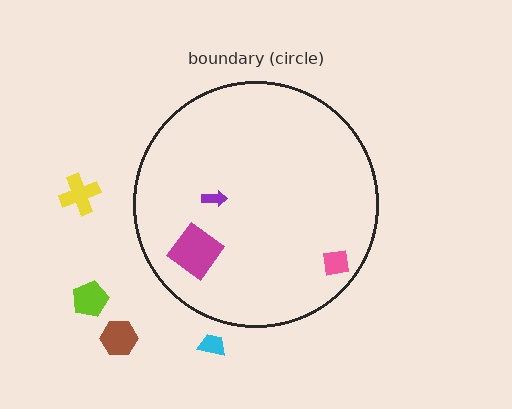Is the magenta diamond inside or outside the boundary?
Inside.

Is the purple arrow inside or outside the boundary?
Inside.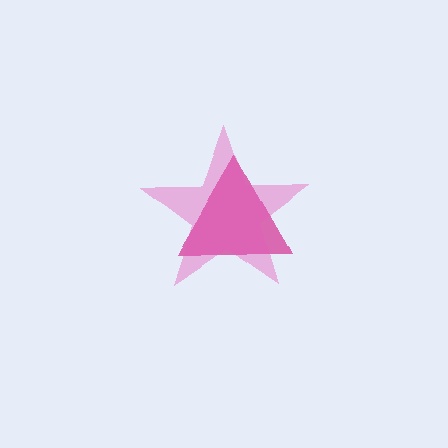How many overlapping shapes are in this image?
There are 2 overlapping shapes in the image.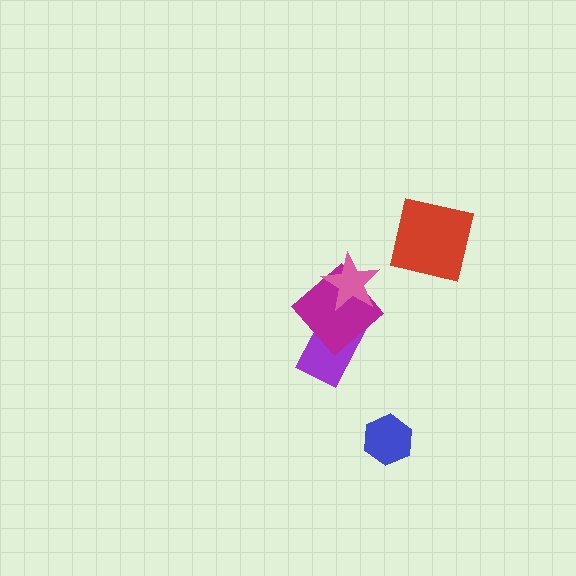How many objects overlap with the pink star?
1 object overlaps with the pink star.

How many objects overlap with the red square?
0 objects overlap with the red square.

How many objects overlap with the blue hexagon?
0 objects overlap with the blue hexagon.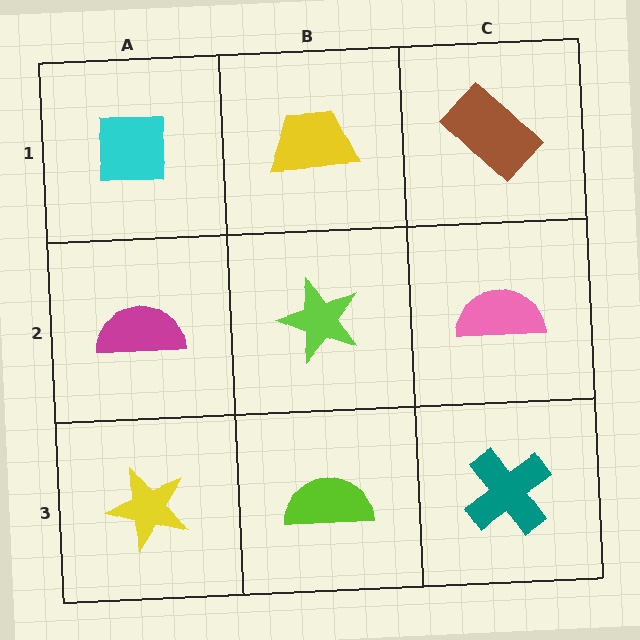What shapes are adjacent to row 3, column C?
A pink semicircle (row 2, column C), a lime semicircle (row 3, column B).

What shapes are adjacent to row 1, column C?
A pink semicircle (row 2, column C), a yellow trapezoid (row 1, column B).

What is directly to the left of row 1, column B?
A cyan square.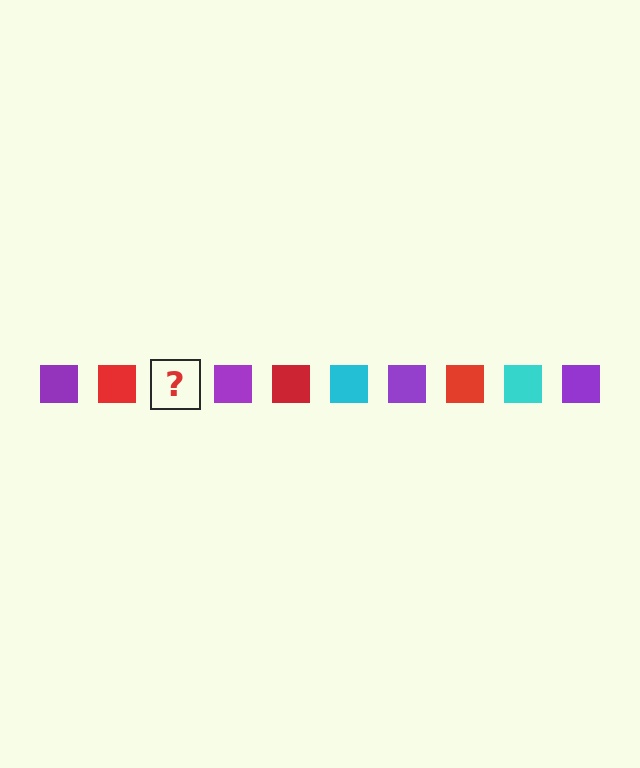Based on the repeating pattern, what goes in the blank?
The blank should be a cyan square.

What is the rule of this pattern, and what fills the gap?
The rule is that the pattern cycles through purple, red, cyan squares. The gap should be filled with a cyan square.